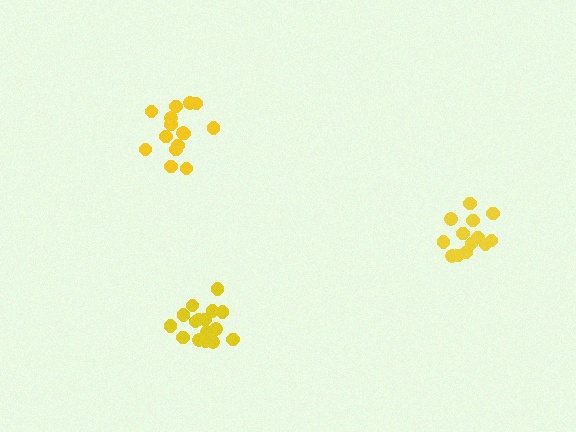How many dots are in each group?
Group 1: 16 dots, Group 2: 13 dots, Group 3: 15 dots (44 total).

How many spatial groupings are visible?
There are 3 spatial groupings.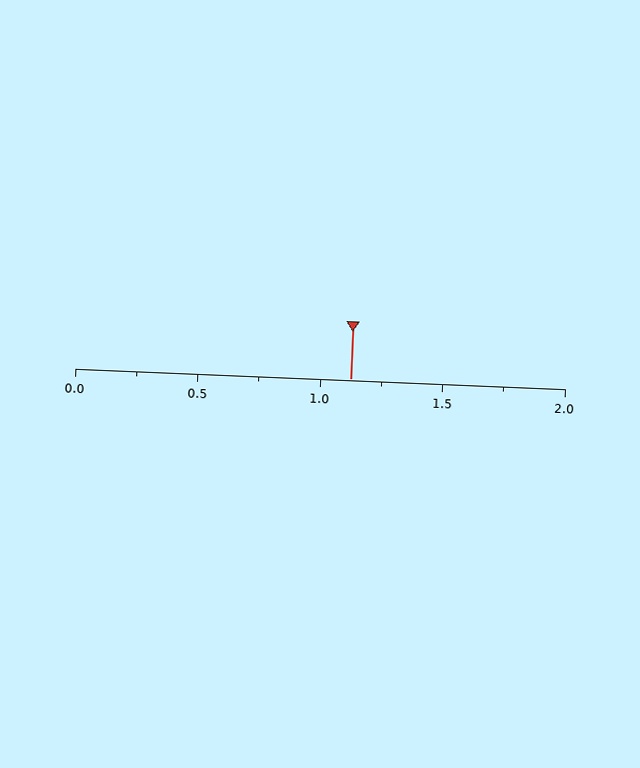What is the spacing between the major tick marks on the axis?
The major ticks are spaced 0.5 apart.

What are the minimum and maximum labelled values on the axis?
The axis runs from 0.0 to 2.0.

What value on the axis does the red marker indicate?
The marker indicates approximately 1.12.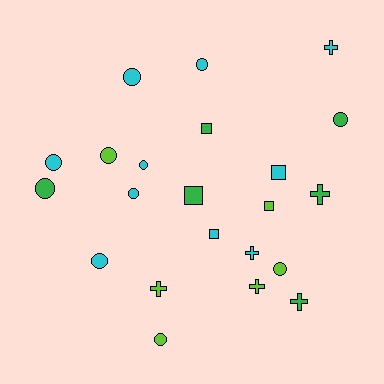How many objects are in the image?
There are 22 objects.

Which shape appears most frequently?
Circle, with 11 objects.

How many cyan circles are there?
There are 6 cyan circles.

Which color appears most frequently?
Cyan, with 10 objects.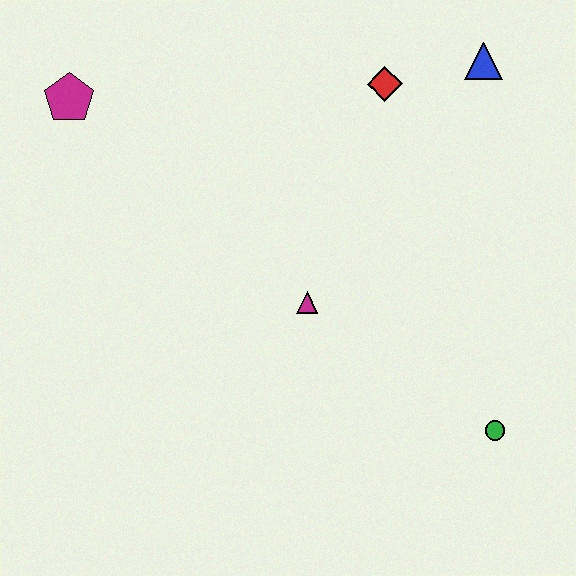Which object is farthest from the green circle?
The magenta pentagon is farthest from the green circle.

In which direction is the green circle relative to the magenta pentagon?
The green circle is to the right of the magenta pentagon.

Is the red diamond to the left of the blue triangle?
Yes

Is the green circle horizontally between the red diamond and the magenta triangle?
No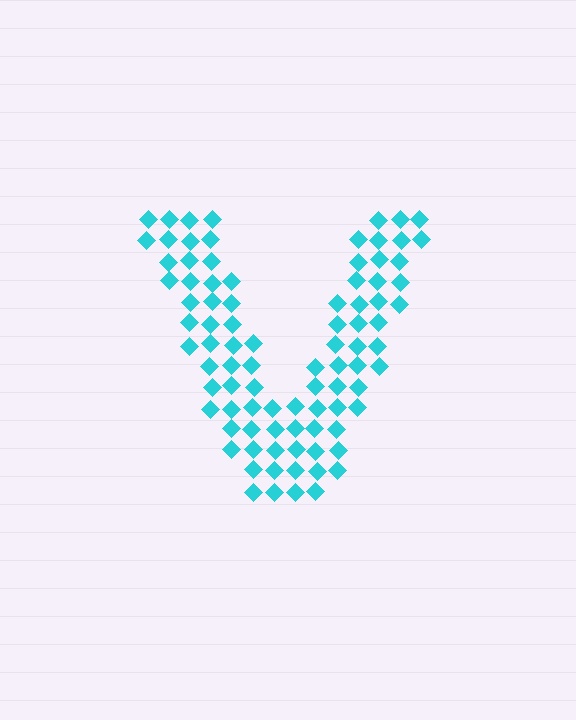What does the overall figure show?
The overall figure shows the letter V.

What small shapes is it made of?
It is made of small diamonds.